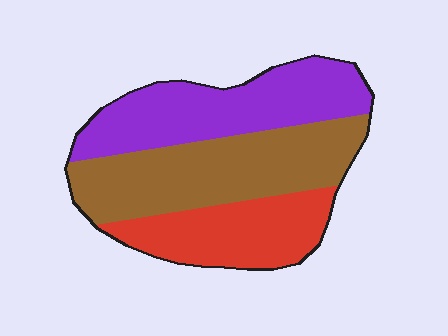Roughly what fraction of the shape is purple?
Purple takes up between a quarter and a half of the shape.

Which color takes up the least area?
Red, at roughly 25%.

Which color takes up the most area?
Brown, at roughly 40%.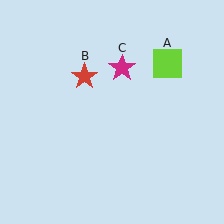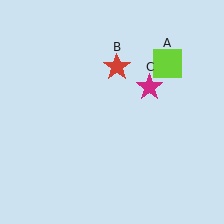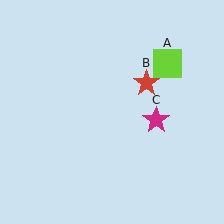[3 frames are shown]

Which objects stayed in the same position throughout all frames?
Lime square (object A) remained stationary.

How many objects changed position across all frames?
2 objects changed position: red star (object B), magenta star (object C).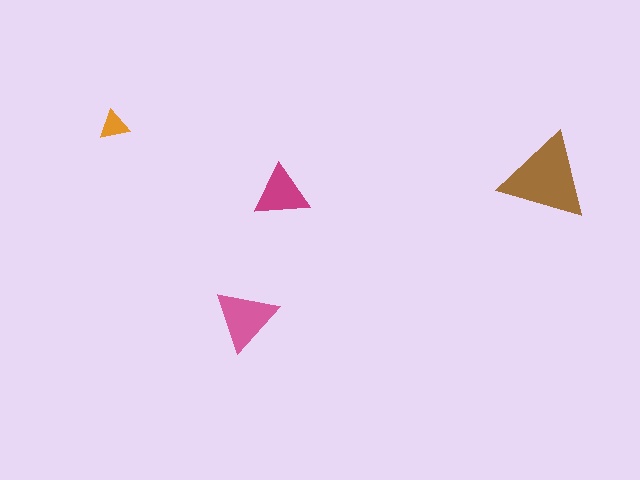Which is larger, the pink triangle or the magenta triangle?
The pink one.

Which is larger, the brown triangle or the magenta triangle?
The brown one.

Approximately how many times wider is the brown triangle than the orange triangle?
About 3 times wider.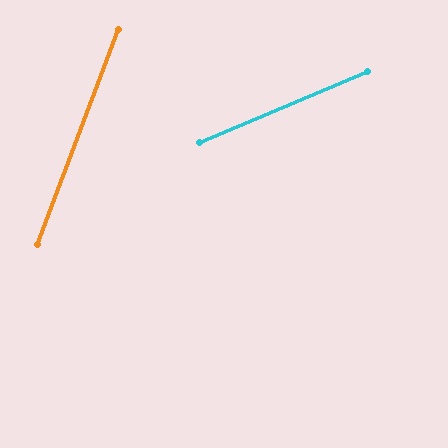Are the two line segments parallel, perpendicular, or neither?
Neither parallel nor perpendicular — they differ by about 47°.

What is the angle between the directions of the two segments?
Approximately 47 degrees.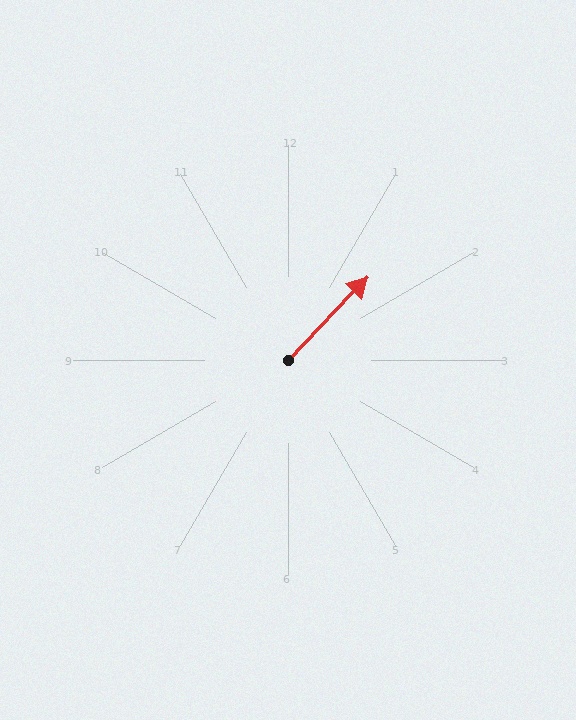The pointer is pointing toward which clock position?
Roughly 1 o'clock.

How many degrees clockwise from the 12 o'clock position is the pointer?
Approximately 44 degrees.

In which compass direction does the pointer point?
Northeast.